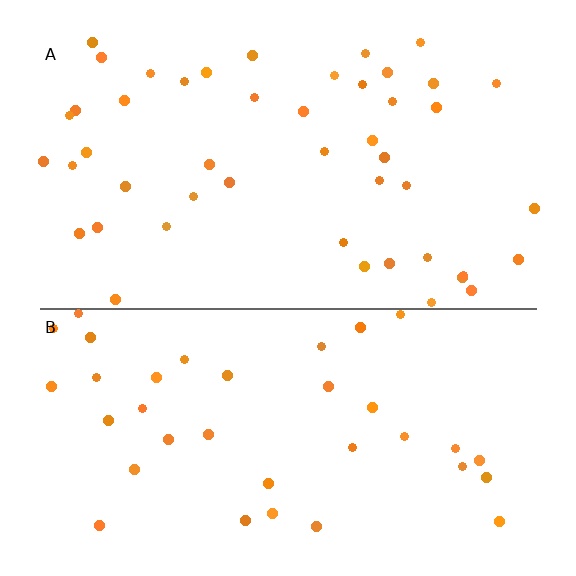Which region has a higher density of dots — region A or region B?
A (the top).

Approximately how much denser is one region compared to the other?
Approximately 1.3× — region A over region B.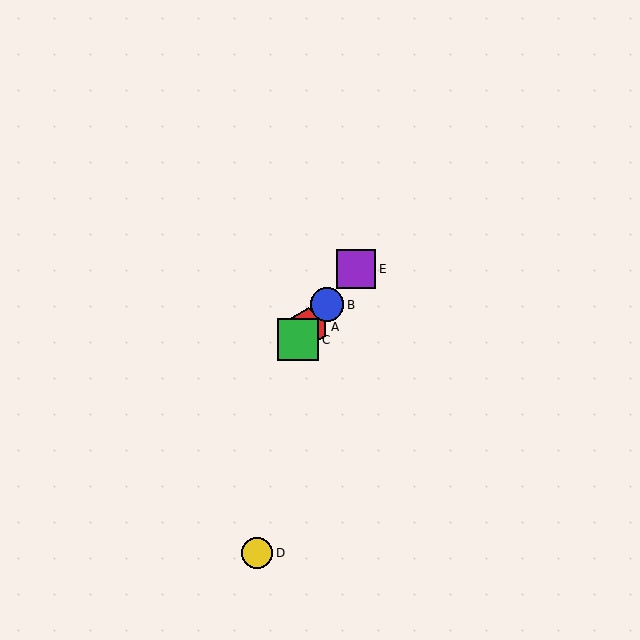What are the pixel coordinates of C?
Object C is at (298, 340).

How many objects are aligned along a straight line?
4 objects (A, B, C, E) are aligned along a straight line.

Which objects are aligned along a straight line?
Objects A, B, C, E are aligned along a straight line.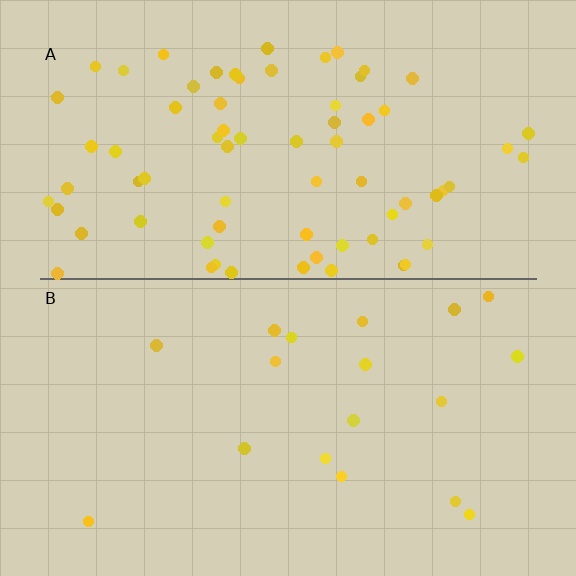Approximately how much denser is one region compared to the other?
Approximately 3.9× — region A over region B.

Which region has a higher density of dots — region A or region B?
A (the top).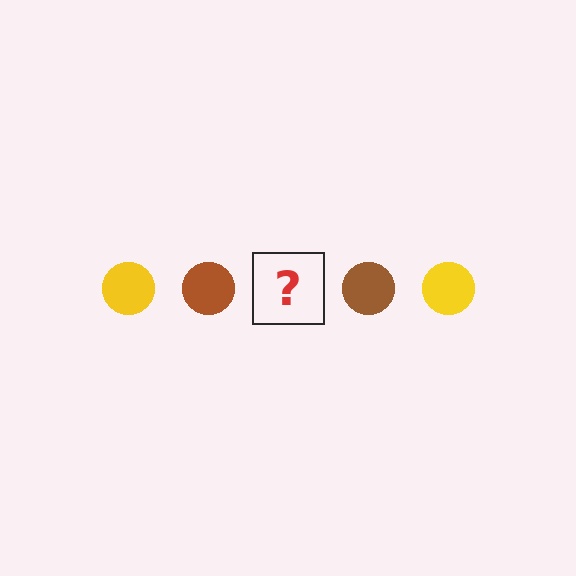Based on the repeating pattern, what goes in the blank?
The blank should be a yellow circle.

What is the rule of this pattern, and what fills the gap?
The rule is that the pattern cycles through yellow, brown circles. The gap should be filled with a yellow circle.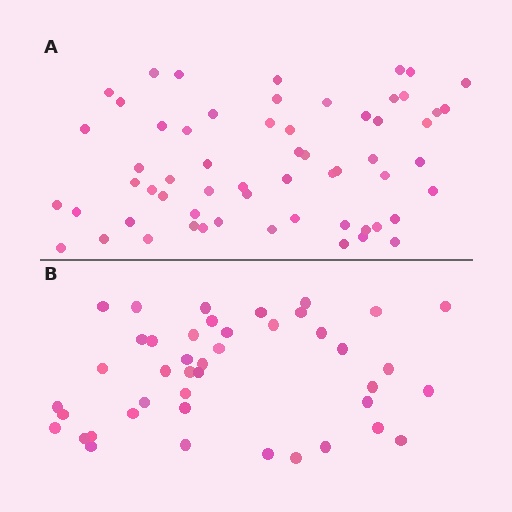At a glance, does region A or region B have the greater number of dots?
Region A (the top region) has more dots.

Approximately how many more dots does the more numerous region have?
Region A has approximately 15 more dots than region B.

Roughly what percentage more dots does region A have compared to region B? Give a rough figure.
About 40% more.